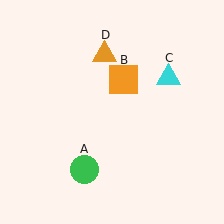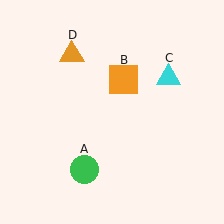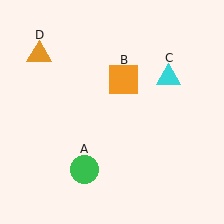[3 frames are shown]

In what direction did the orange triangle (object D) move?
The orange triangle (object D) moved left.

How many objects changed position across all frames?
1 object changed position: orange triangle (object D).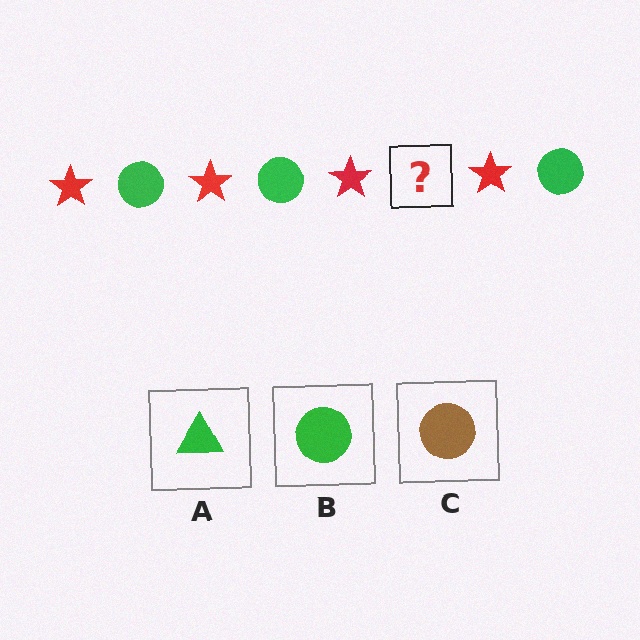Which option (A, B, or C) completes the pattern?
B.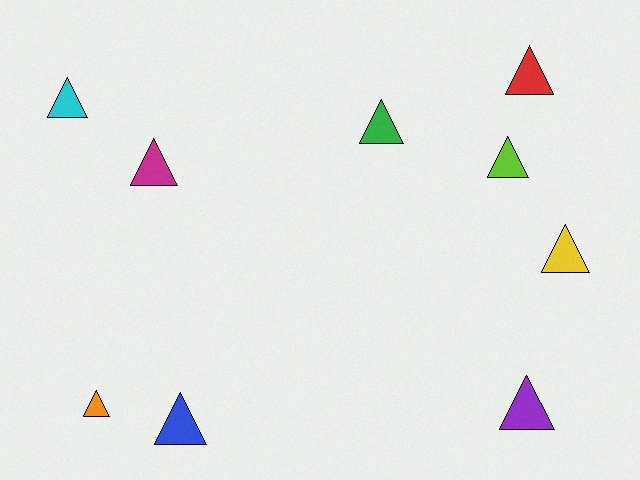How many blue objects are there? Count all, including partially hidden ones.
There is 1 blue object.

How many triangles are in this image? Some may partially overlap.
There are 9 triangles.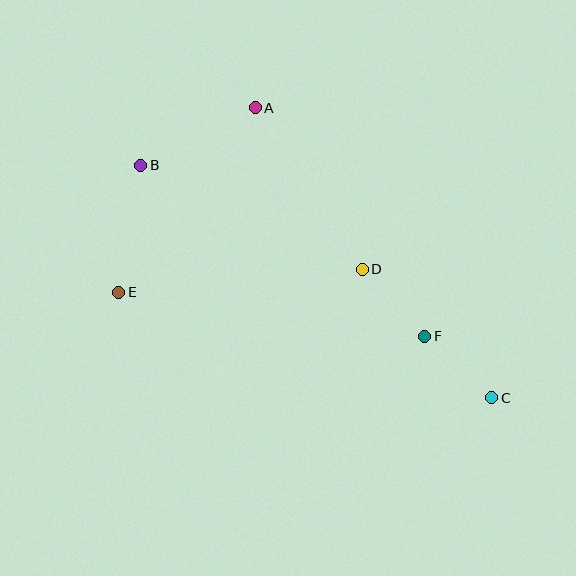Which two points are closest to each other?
Points C and F are closest to each other.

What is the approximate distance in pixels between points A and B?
The distance between A and B is approximately 128 pixels.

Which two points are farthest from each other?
Points B and C are farthest from each other.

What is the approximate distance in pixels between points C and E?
The distance between C and E is approximately 387 pixels.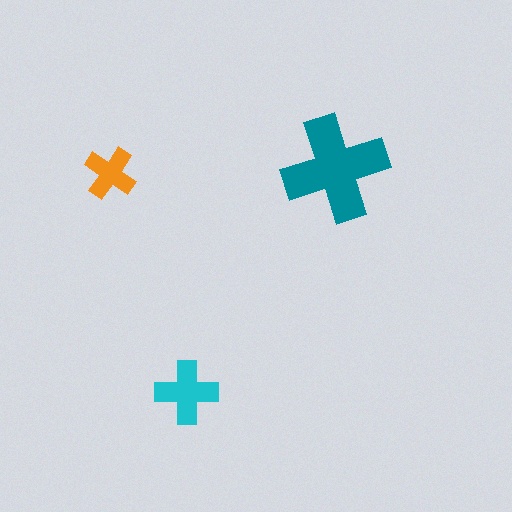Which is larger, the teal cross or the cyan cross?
The teal one.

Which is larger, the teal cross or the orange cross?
The teal one.